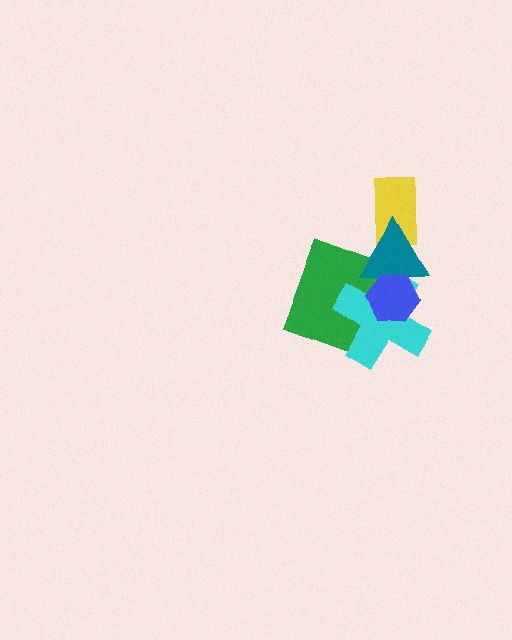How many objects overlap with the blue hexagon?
3 objects overlap with the blue hexagon.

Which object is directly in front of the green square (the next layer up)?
The cyan cross is directly in front of the green square.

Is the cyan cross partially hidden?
Yes, it is partially covered by another shape.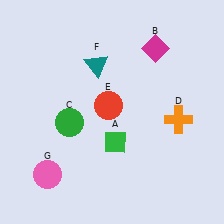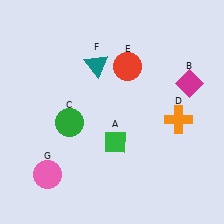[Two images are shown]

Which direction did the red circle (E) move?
The red circle (E) moved up.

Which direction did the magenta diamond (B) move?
The magenta diamond (B) moved down.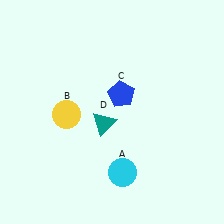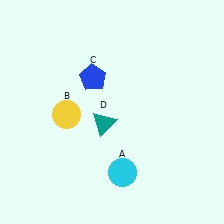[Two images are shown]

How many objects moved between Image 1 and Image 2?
1 object moved between the two images.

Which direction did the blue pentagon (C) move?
The blue pentagon (C) moved left.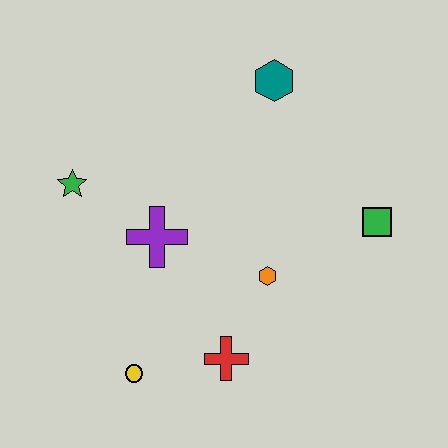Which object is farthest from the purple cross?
The green square is farthest from the purple cross.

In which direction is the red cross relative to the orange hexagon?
The red cross is below the orange hexagon.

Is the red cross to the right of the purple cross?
Yes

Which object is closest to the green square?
The orange hexagon is closest to the green square.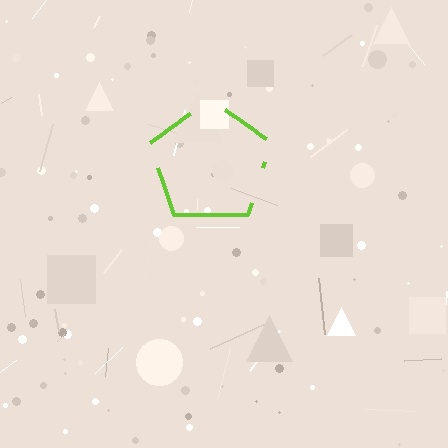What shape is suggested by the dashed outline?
The dashed outline suggests a pentagon.